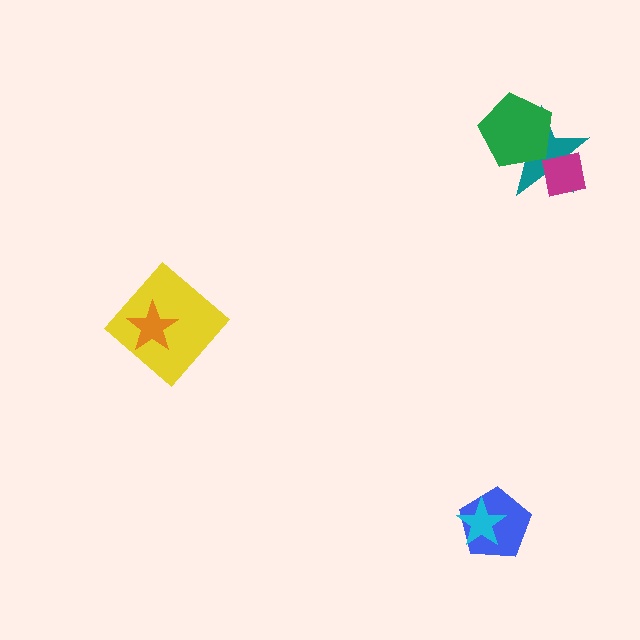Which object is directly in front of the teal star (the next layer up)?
The green pentagon is directly in front of the teal star.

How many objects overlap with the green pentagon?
1 object overlaps with the green pentagon.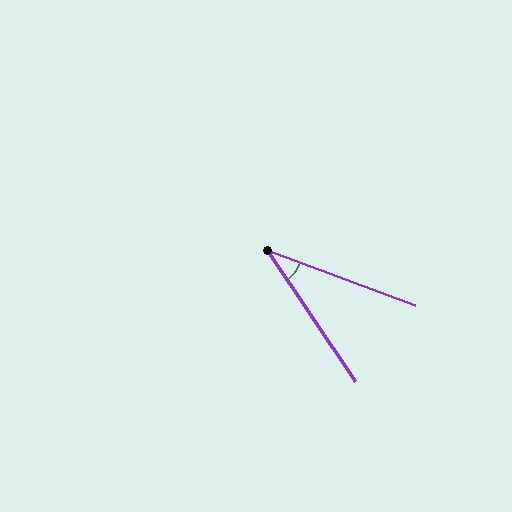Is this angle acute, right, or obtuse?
It is acute.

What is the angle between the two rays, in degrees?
Approximately 36 degrees.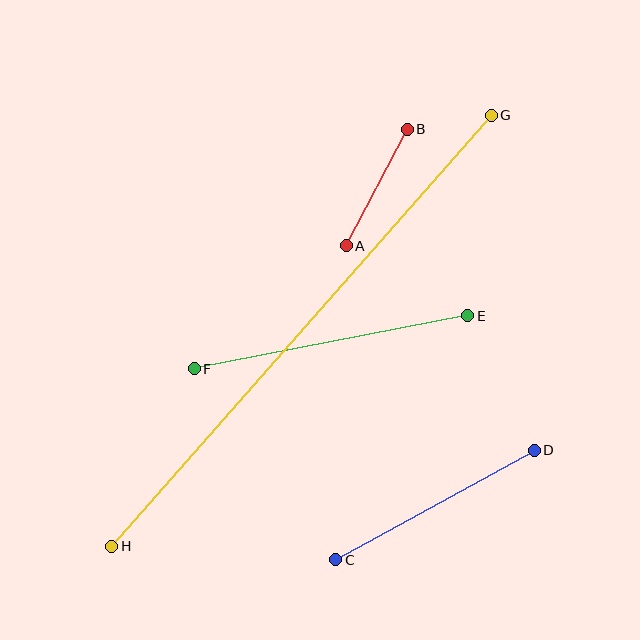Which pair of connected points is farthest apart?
Points G and H are farthest apart.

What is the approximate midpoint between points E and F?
The midpoint is at approximately (331, 342) pixels.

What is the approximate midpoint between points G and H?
The midpoint is at approximately (301, 331) pixels.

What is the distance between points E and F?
The distance is approximately 279 pixels.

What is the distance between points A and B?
The distance is approximately 132 pixels.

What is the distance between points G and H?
The distance is approximately 574 pixels.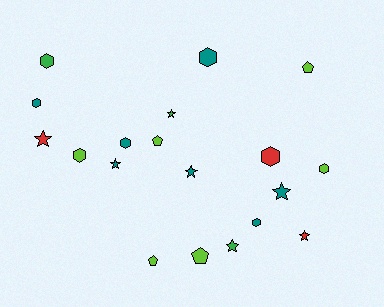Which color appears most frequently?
Teal, with 7 objects.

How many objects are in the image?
There are 19 objects.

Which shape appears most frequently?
Hexagon, with 8 objects.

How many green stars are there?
There are 2 green stars.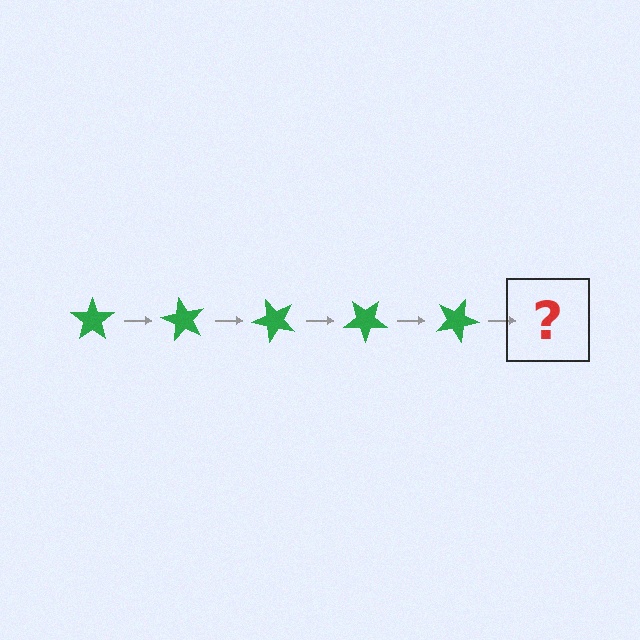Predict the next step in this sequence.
The next step is a green star rotated 300 degrees.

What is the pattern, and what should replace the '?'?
The pattern is that the star rotates 60 degrees each step. The '?' should be a green star rotated 300 degrees.